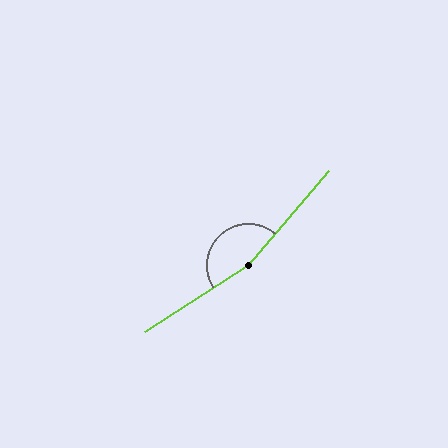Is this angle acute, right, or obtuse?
It is obtuse.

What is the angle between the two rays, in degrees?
Approximately 164 degrees.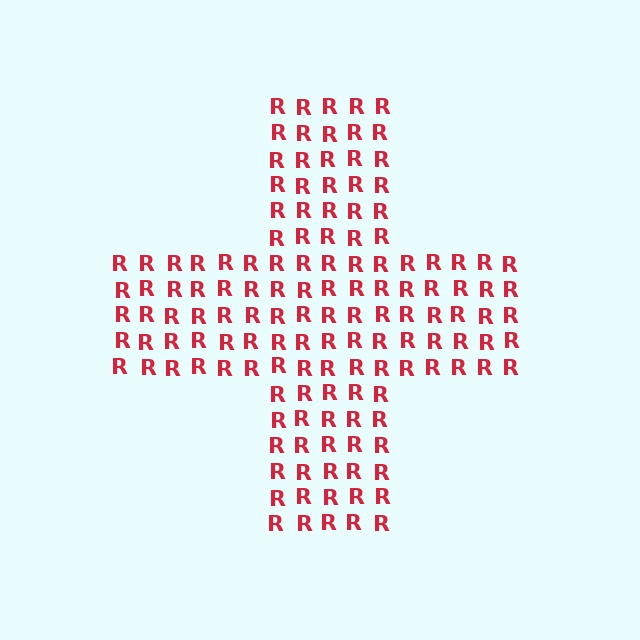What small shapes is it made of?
It is made of small letter R's.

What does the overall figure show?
The overall figure shows a cross.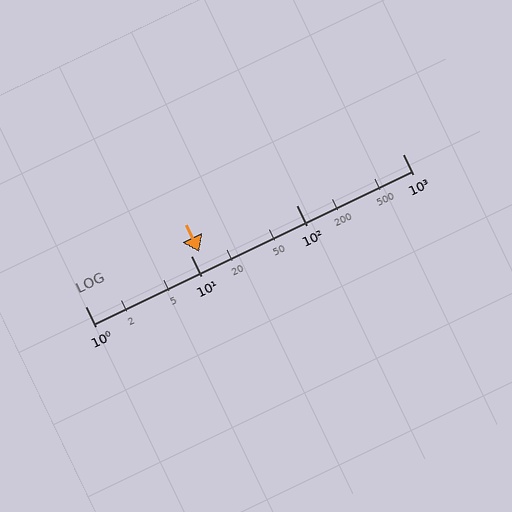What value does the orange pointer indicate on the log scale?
The pointer indicates approximately 12.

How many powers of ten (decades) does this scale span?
The scale spans 3 decades, from 1 to 1000.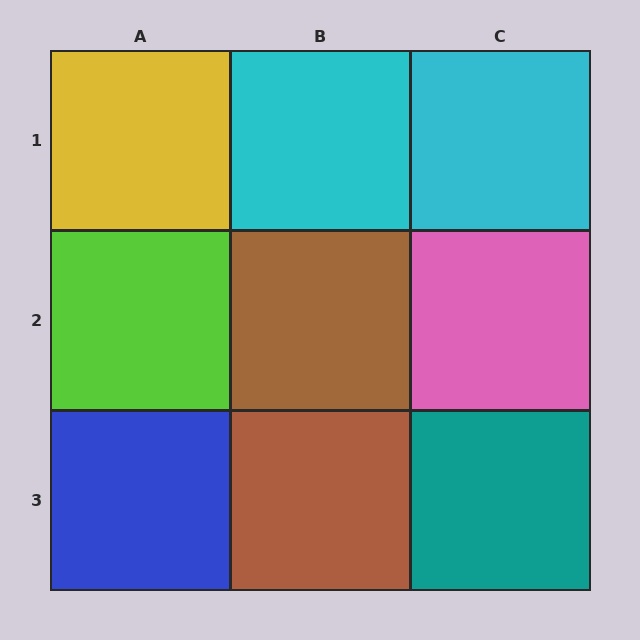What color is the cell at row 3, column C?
Teal.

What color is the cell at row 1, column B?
Cyan.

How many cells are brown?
2 cells are brown.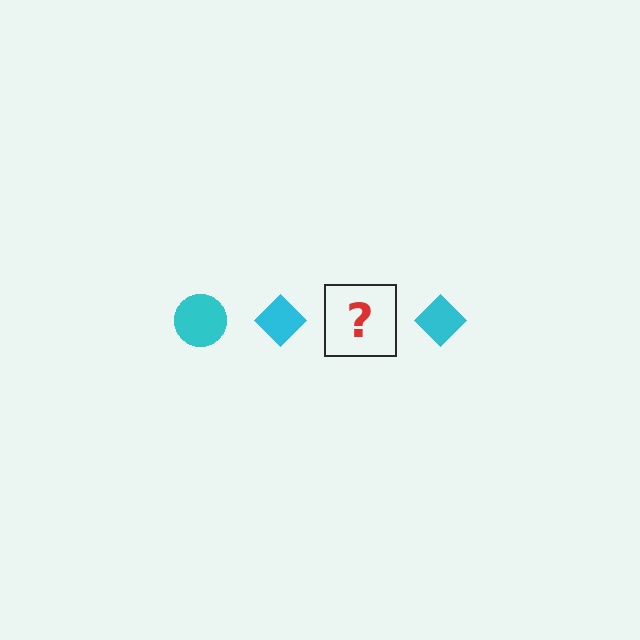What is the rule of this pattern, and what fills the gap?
The rule is that the pattern cycles through circle, diamond shapes in cyan. The gap should be filled with a cyan circle.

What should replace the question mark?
The question mark should be replaced with a cyan circle.